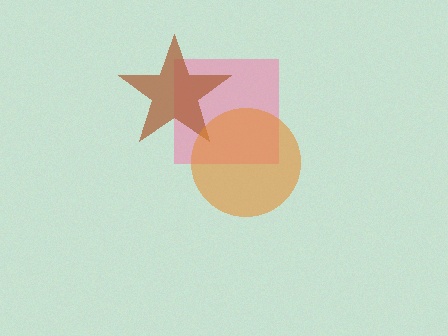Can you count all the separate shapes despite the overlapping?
Yes, there are 3 separate shapes.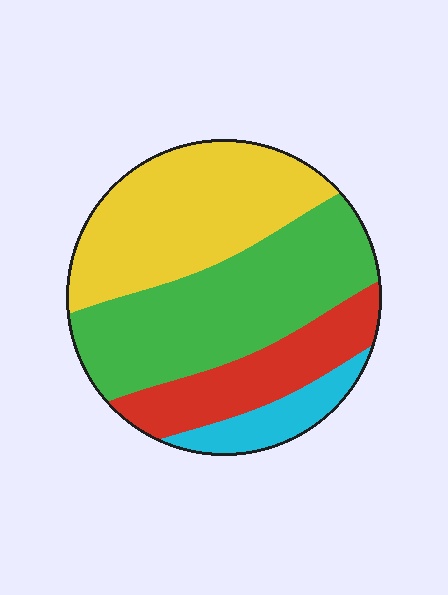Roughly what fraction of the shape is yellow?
Yellow takes up about one third (1/3) of the shape.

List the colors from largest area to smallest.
From largest to smallest: green, yellow, red, cyan.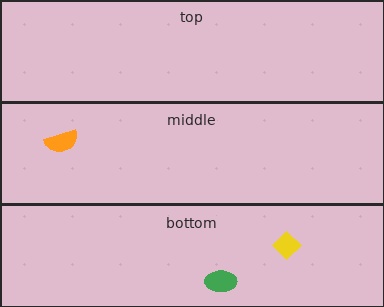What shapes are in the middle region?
The orange semicircle.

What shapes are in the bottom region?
The green ellipse, the yellow diamond.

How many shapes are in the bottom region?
2.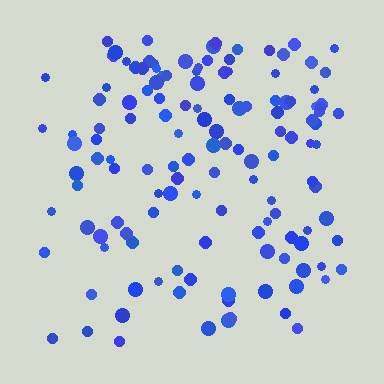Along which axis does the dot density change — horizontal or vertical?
Vertical.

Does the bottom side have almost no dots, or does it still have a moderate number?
Still a moderate number, just noticeably fewer than the top.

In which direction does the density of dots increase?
From bottom to top, with the top side densest.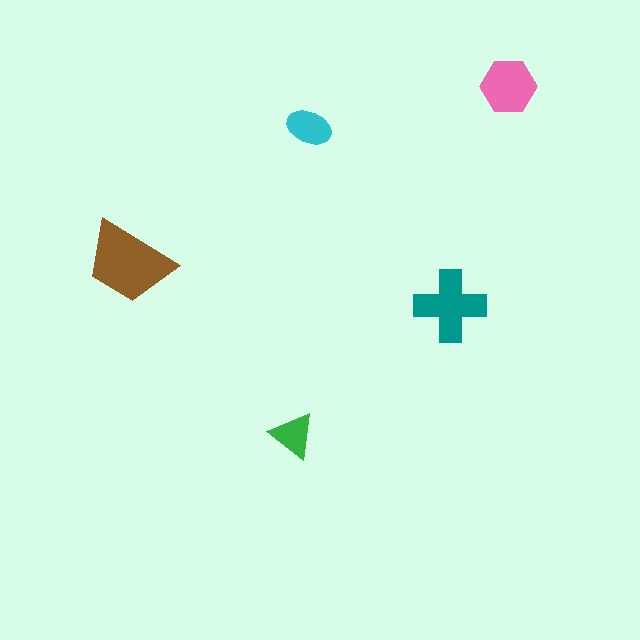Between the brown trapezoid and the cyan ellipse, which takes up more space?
The brown trapezoid.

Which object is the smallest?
The green triangle.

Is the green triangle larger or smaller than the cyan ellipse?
Smaller.